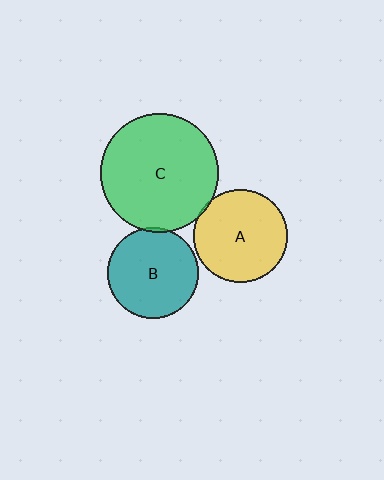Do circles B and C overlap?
Yes.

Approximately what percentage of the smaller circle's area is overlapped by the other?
Approximately 5%.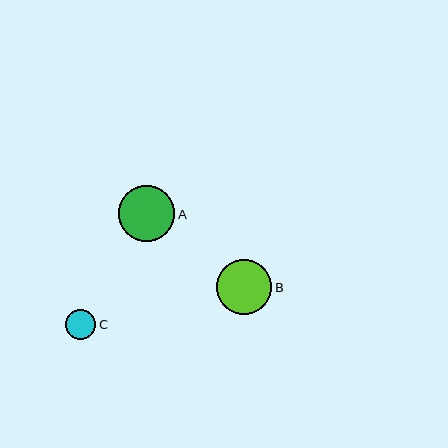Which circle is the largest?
Circle A is the largest with a size of approximately 56 pixels.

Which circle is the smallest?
Circle C is the smallest with a size of approximately 30 pixels.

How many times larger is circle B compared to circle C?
Circle B is approximately 1.8 times the size of circle C.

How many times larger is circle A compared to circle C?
Circle A is approximately 1.8 times the size of circle C.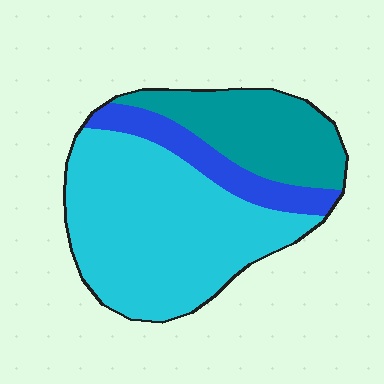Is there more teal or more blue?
Teal.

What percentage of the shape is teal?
Teal covers 27% of the shape.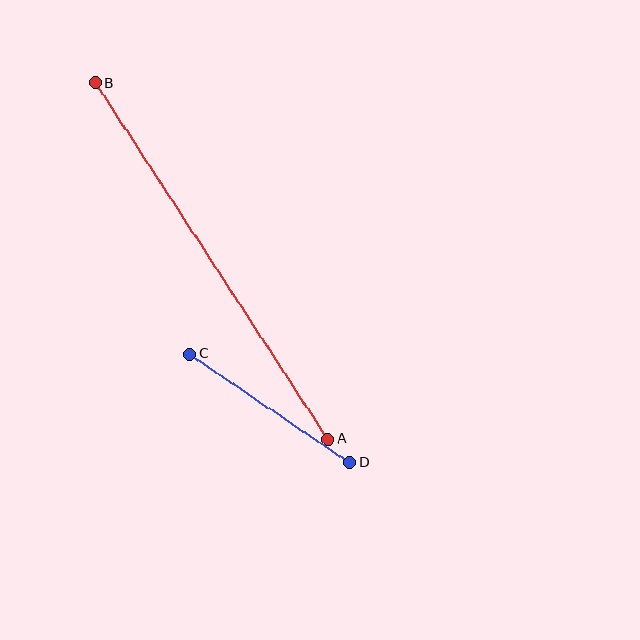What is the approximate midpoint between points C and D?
The midpoint is at approximately (270, 408) pixels.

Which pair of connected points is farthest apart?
Points A and B are farthest apart.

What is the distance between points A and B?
The distance is approximately 426 pixels.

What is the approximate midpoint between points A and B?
The midpoint is at approximately (212, 261) pixels.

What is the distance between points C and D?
The distance is approximately 193 pixels.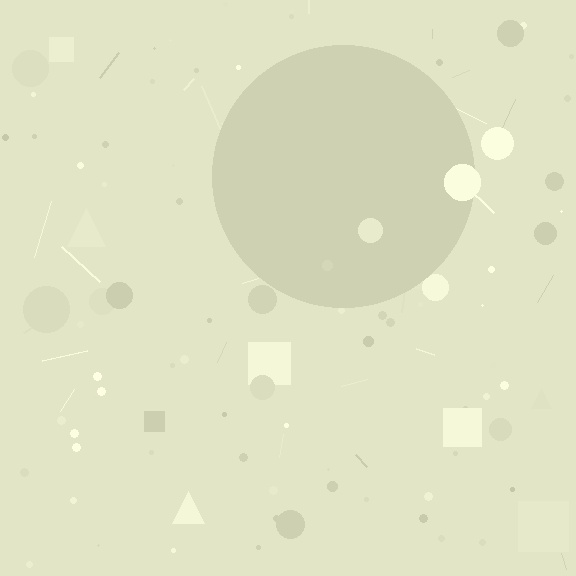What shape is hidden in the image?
A circle is hidden in the image.